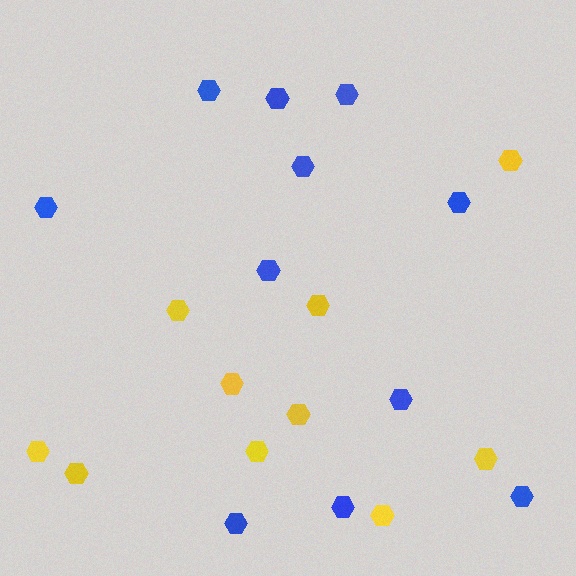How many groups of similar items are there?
There are 2 groups: one group of yellow hexagons (10) and one group of blue hexagons (11).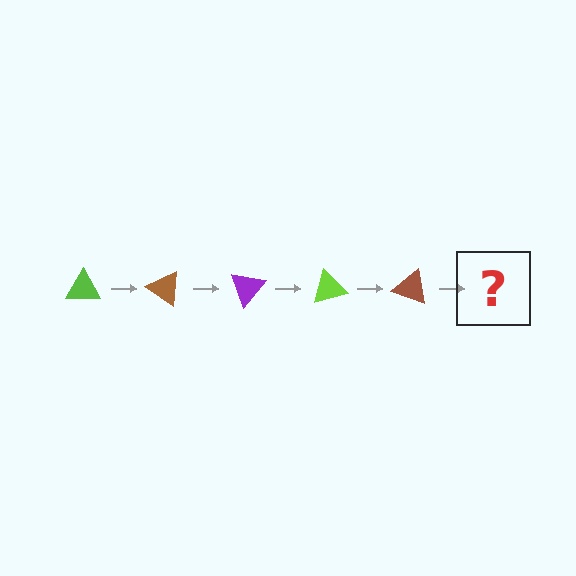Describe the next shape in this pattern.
It should be a purple triangle, rotated 175 degrees from the start.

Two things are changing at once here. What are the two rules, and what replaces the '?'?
The two rules are that it rotates 35 degrees each step and the color cycles through lime, brown, and purple. The '?' should be a purple triangle, rotated 175 degrees from the start.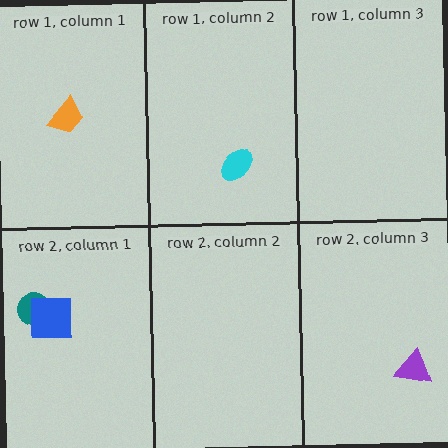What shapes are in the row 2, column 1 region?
The teal circle, the blue square.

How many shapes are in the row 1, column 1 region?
1.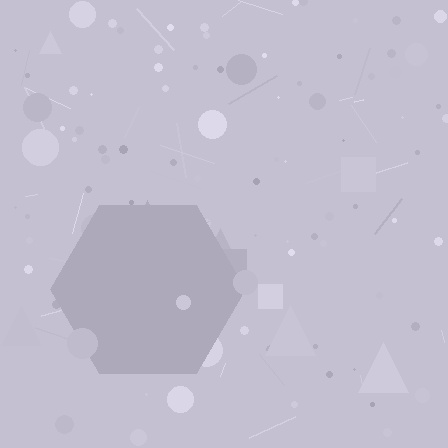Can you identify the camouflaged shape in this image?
The camouflaged shape is a hexagon.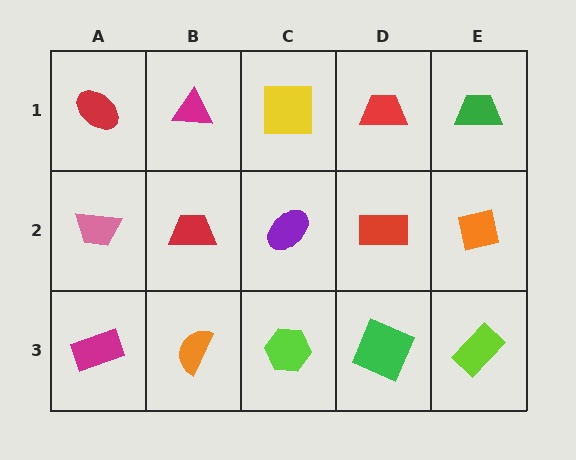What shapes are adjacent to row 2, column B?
A magenta triangle (row 1, column B), an orange semicircle (row 3, column B), a pink trapezoid (row 2, column A), a purple ellipse (row 2, column C).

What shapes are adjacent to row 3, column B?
A red trapezoid (row 2, column B), a magenta rectangle (row 3, column A), a lime hexagon (row 3, column C).